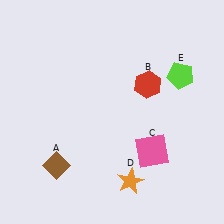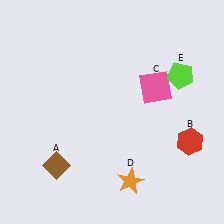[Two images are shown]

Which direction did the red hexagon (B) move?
The red hexagon (B) moved down.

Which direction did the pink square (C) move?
The pink square (C) moved up.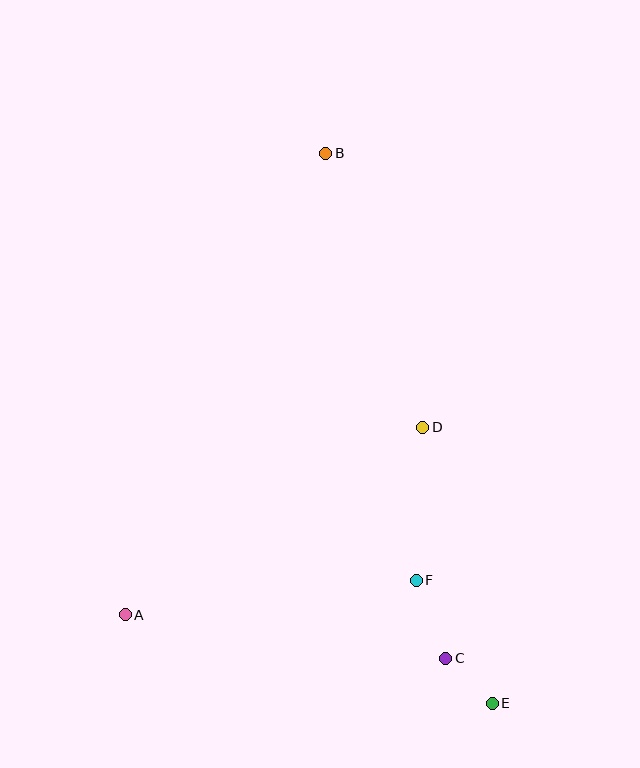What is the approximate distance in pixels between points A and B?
The distance between A and B is approximately 503 pixels.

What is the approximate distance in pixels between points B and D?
The distance between B and D is approximately 291 pixels.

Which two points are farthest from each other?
Points B and E are farthest from each other.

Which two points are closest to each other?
Points C and E are closest to each other.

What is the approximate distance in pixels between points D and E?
The distance between D and E is approximately 285 pixels.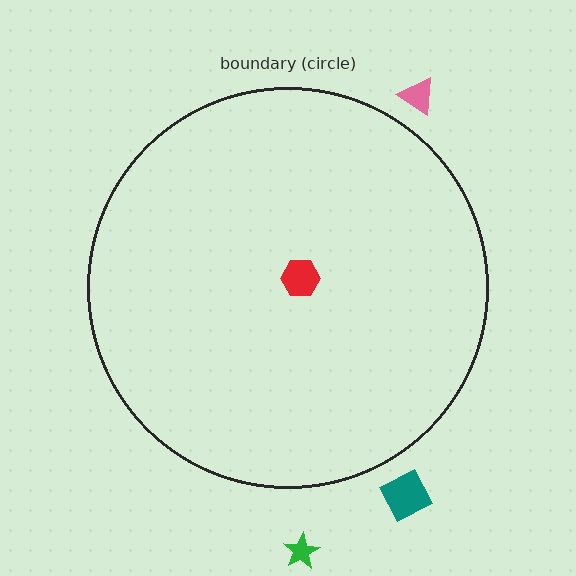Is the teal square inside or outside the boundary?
Outside.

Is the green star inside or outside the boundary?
Outside.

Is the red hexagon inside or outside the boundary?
Inside.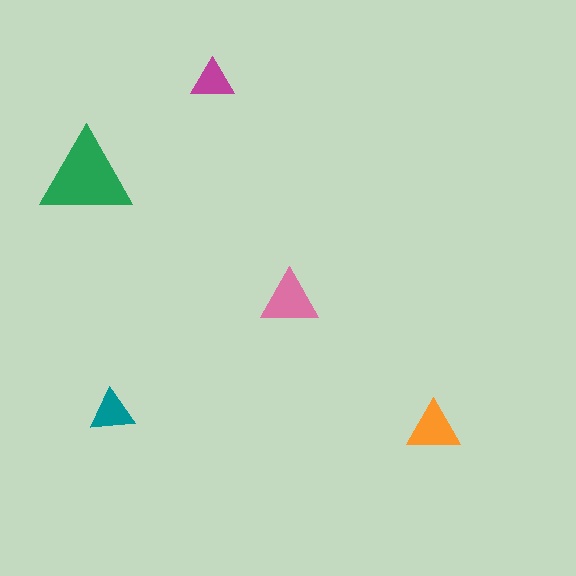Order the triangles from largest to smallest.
the green one, the pink one, the orange one, the teal one, the magenta one.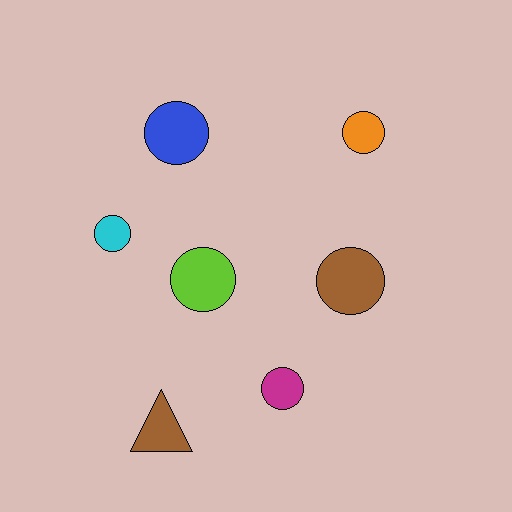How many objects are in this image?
There are 7 objects.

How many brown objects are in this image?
There are 2 brown objects.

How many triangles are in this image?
There is 1 triangle.